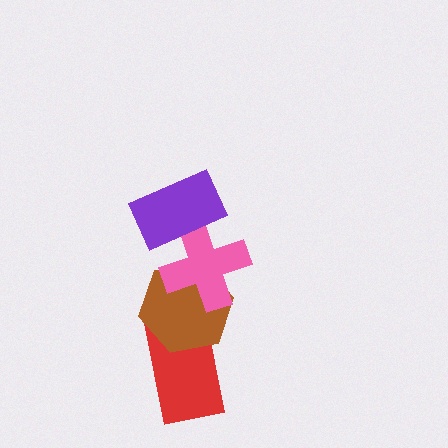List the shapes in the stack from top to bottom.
From top to bottom: the purple rectangle, the pink cross, the brown hexagon, the red rectangle.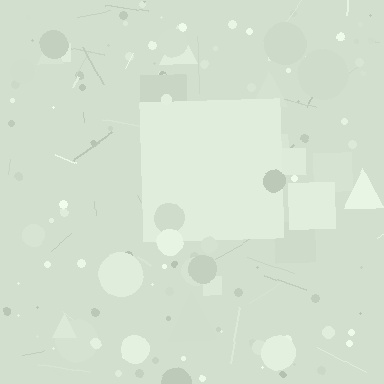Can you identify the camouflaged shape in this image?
The camouflaged shape is a square.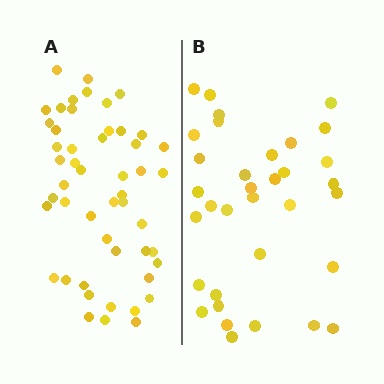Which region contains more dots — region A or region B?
Region A (the left region) has more dots.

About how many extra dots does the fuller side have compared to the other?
Region A has approximately 15 more dots than region B.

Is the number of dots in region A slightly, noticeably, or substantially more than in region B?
Region A has substantially more. The ratio is roughly 1.5 to 1.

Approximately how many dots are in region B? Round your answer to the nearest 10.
About 30 dots. (The exact count is 34, which rounds to 30.)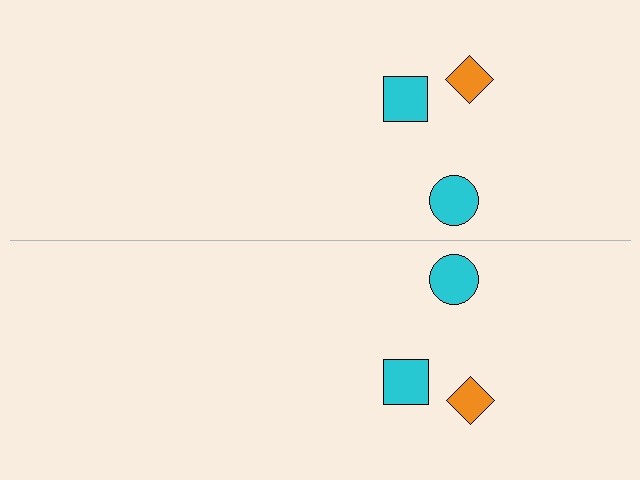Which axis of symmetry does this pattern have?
The pattern has a horizontal axis of symmetry running through the center of the image.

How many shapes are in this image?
There are 6 shapes in this image.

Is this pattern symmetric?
Yes, this pattern has bilateral (reflection) symmetry.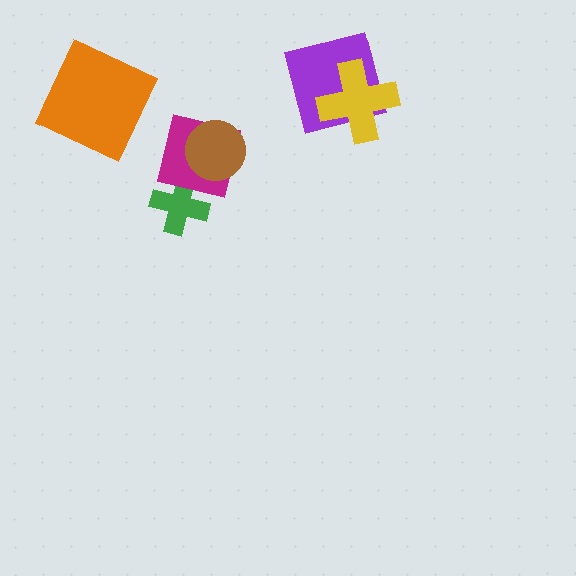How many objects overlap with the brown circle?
1 object overlaps with the brown circle.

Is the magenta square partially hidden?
Yes, it is partially covered by another shape.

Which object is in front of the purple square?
The yellow cross is in front of the purple square.